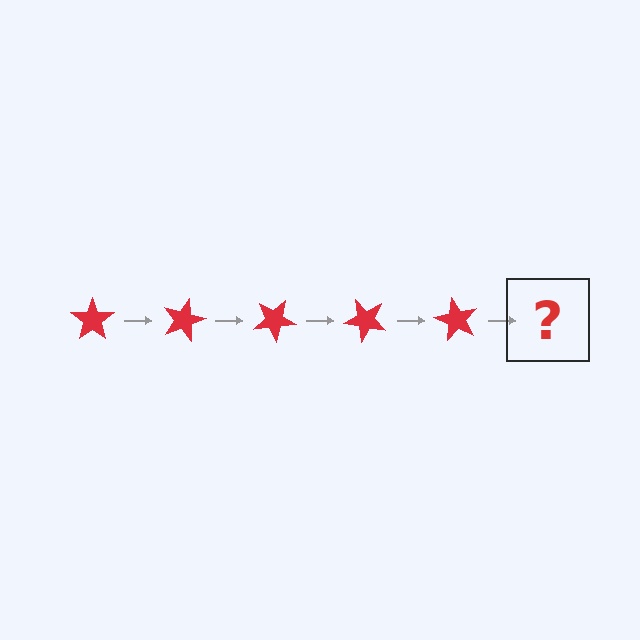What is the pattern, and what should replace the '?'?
The pattern is that the star rotates 15 degrees each step. The '?' should be a red star rotated 75 degrees.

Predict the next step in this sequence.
The next step is a red star rotated 75 degrees.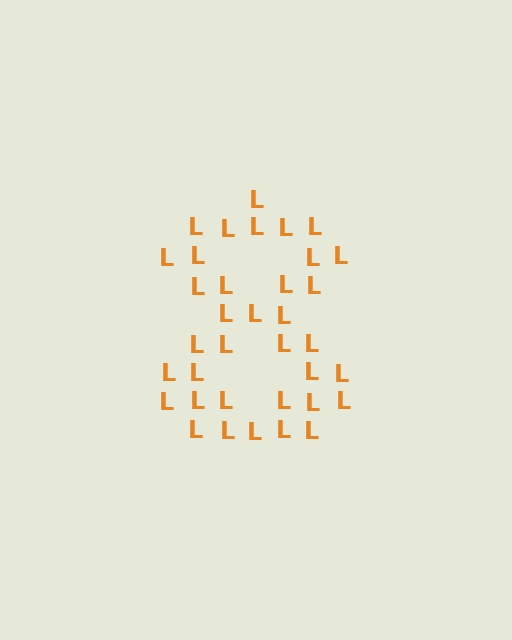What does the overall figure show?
The overall figure shows the digit 8.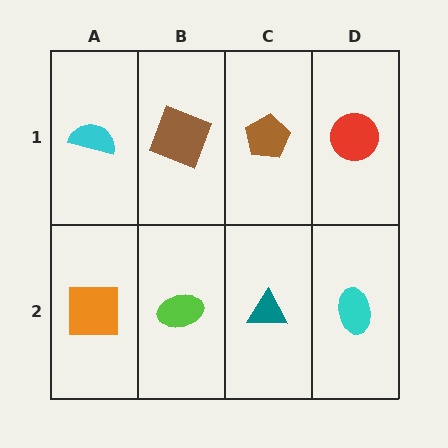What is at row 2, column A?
An orange square.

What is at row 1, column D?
A red circle.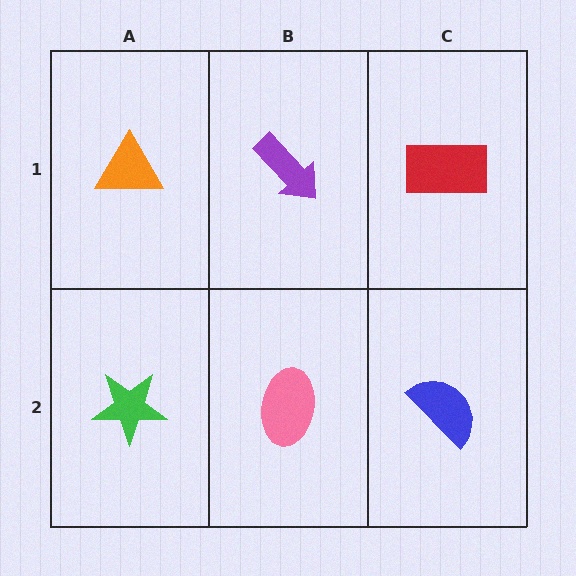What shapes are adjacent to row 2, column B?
A purple arrow (row 1, column B), a green star (row 2, column A), a blue semicircle (row 2, column C).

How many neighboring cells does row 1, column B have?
3.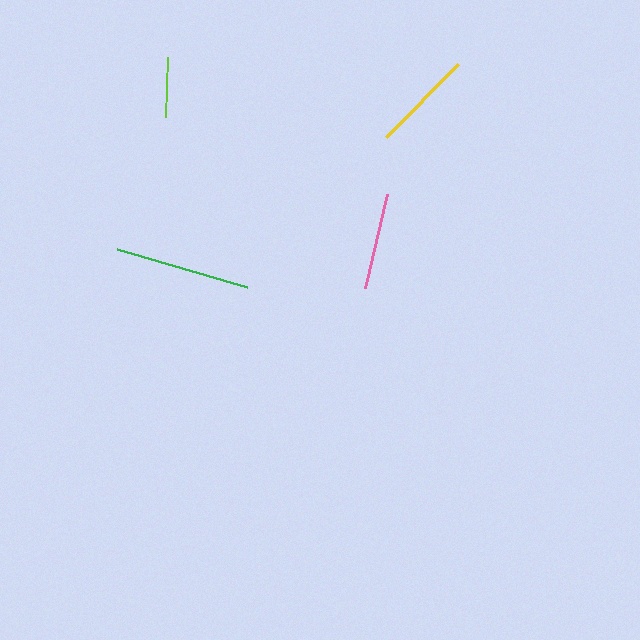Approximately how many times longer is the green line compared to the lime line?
The green line is approximately 2.2 times the length of the lime line.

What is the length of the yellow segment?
The yellow segment is approximately 103 pixels long.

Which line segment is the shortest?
The lime line is the shortest at approximately 60 pixels.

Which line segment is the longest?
The green line is the longest at approximately 136 pixels.